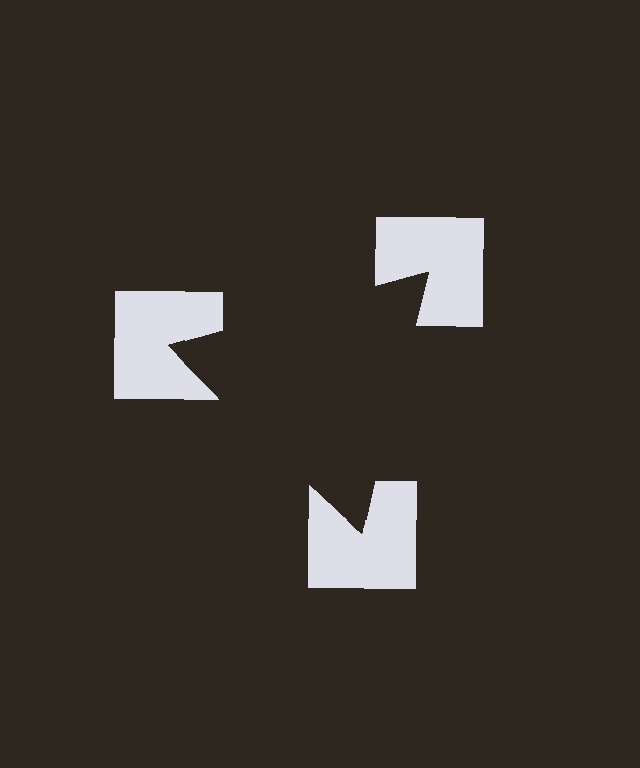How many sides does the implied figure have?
3 sides.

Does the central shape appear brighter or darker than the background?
It typically appears slightly darker than the background, even though no actual brightness change is drawn.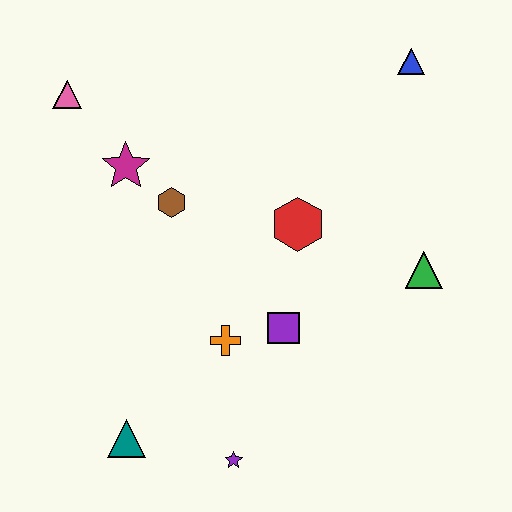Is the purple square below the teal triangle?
No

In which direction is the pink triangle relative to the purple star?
The pink triangle is above the purple star.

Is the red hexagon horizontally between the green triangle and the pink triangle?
Yes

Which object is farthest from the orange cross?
The blue triangle is farthest from the orange cross.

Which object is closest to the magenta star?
The brown hexagon is closest to the magenta star.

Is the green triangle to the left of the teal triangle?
No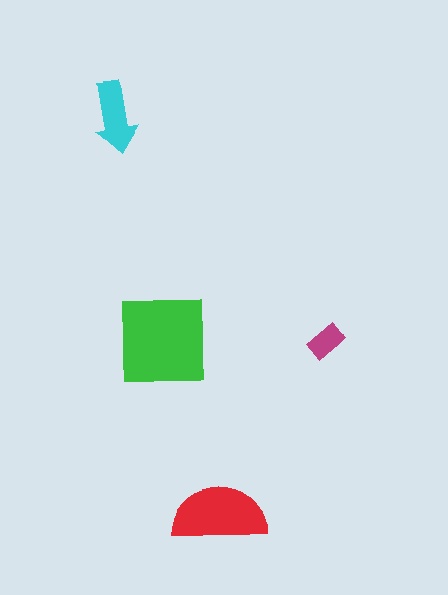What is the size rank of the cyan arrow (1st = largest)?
3rd.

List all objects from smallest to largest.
The magenta rectangle, the cyan arrow, the red semicircle, the green square.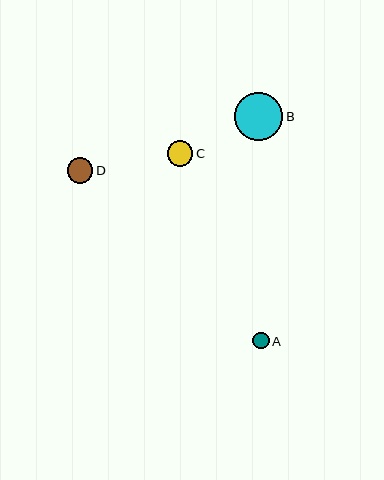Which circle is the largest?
Circle B is the largest with a size of approximately 49 pixels.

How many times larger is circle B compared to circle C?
Circle B is approximately 1.9 times the size of circle C.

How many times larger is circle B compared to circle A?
Circle B is approximately 3.0 times the size of circle A.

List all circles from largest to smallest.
From largest to smallest: B, D, C, A.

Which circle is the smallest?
Circle A is the smallest with a size of approximately 16 pixels.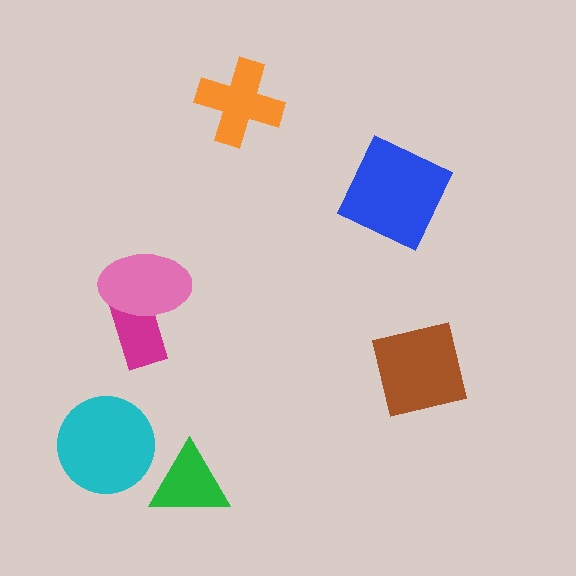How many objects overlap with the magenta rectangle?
1 object overlaps with the magenta rectangle.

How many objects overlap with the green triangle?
0 objects overlap with the green triangle.